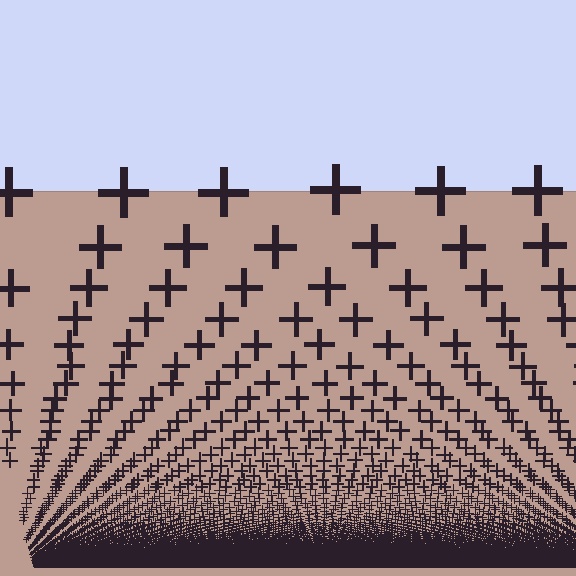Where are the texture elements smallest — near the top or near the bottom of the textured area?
Near the bottom.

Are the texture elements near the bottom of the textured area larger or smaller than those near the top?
Smaller. The gradient is inverted — elements near the bottom are smaller and denser.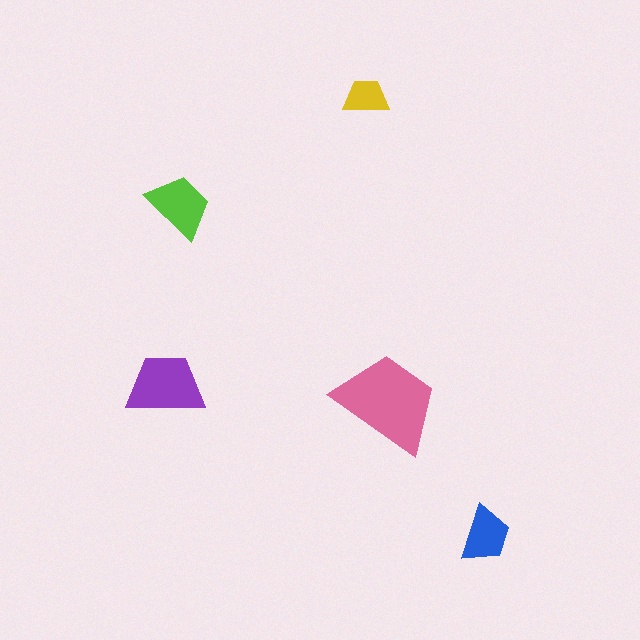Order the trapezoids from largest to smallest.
the pink one, the purple one, the lime one, the blue one, the yellow one.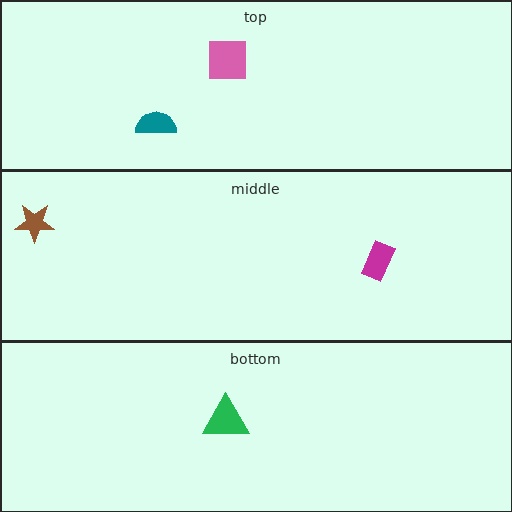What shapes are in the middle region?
The magenta rectangle, the brown star.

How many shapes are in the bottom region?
1.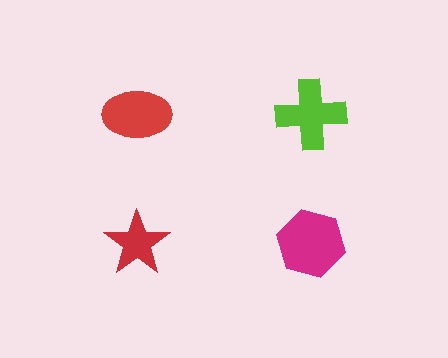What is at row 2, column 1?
A red star.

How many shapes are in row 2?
2 shapes.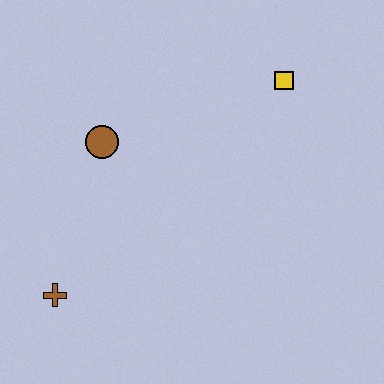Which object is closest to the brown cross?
The brown circle is closest to the brown cross.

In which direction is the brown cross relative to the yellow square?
The brown cross is to the left of the yellow square.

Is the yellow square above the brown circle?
Yes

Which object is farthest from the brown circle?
The yellow square is farthest from the brown circle.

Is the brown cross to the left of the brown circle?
Yes